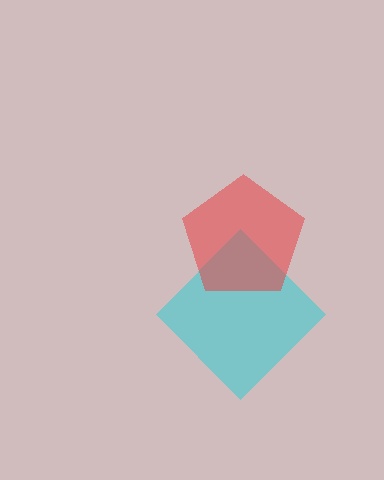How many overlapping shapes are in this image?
There are 2 overlapping shapes in the image.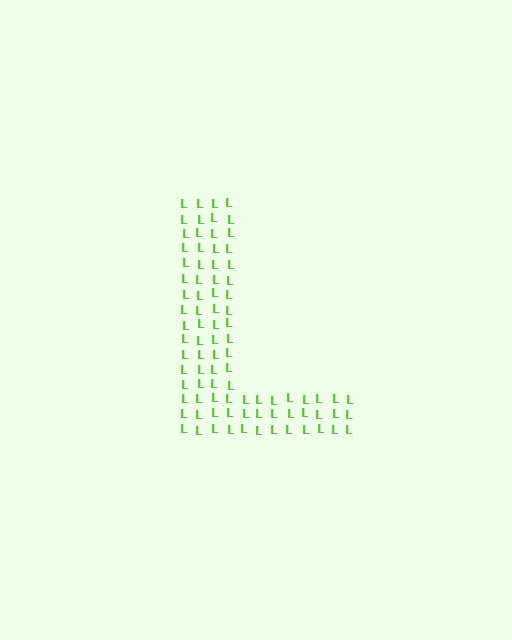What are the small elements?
The small elements are letter L's.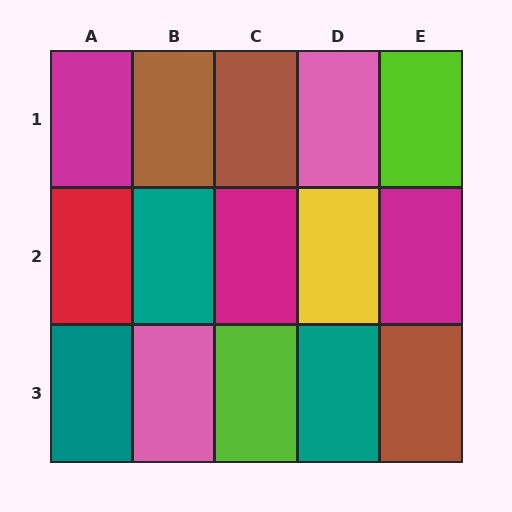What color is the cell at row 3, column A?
Teal.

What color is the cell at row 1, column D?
Pink.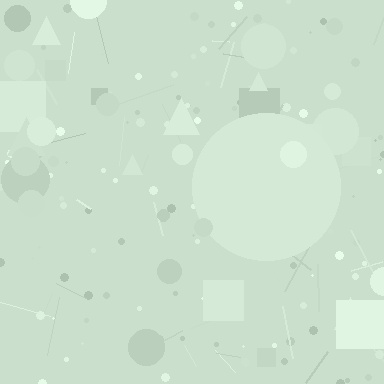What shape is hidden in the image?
A circle is hidden in the image.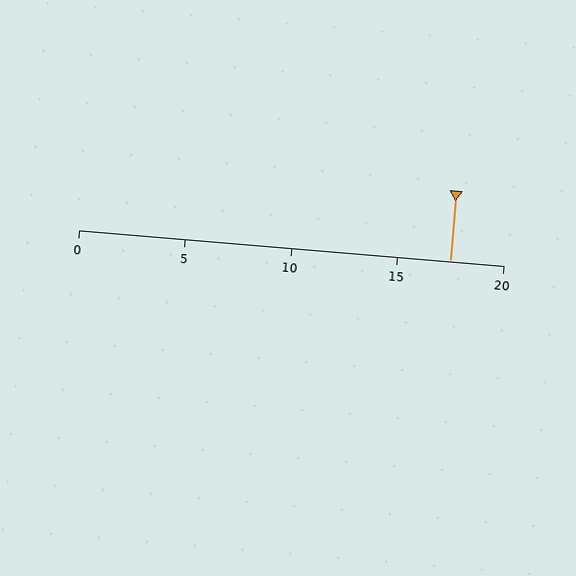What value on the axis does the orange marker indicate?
The marker indicates approximately 17.5.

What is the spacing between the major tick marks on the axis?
The major ticks are spaced 5 apart.